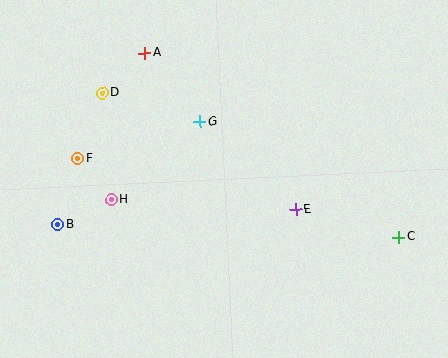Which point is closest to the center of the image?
Point G at (200, 122) is closest to the center.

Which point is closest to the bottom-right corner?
Point C is closest to the bottom-right corner.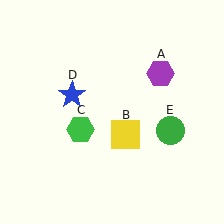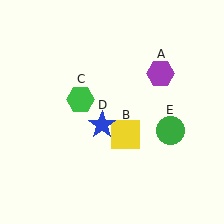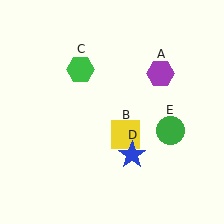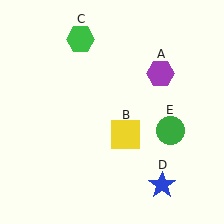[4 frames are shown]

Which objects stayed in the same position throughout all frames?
Purple hexagon (object A) and yellow square (object B) and green circle (object E) remained stationary.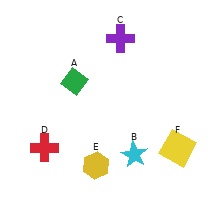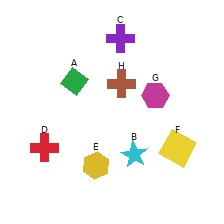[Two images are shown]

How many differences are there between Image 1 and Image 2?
There are 2 differences between the two images.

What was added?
A magenta hexagon (G), a brown cross (H) were added in Image 2.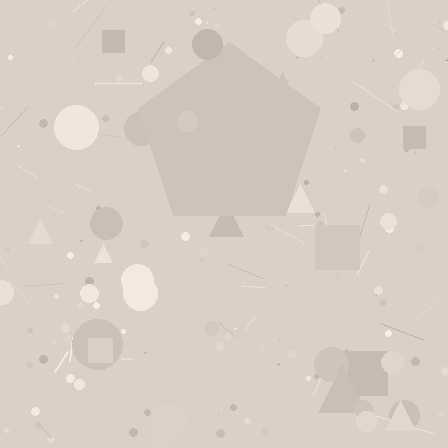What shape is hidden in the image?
A pentagon is hidden in the image.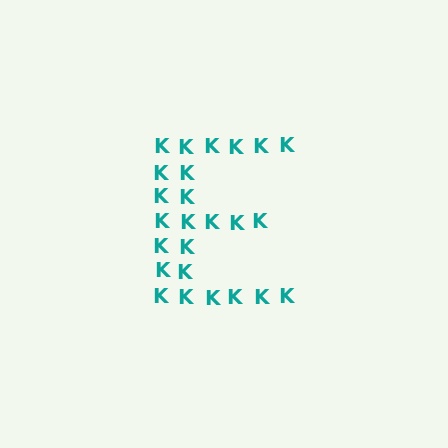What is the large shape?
The large shape is the letter E.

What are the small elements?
The small elements are letter K's.